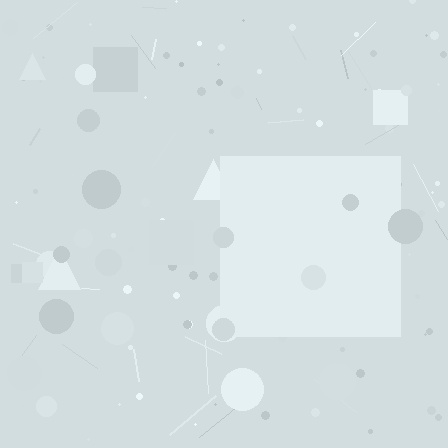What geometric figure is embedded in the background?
A square is embedded in the background.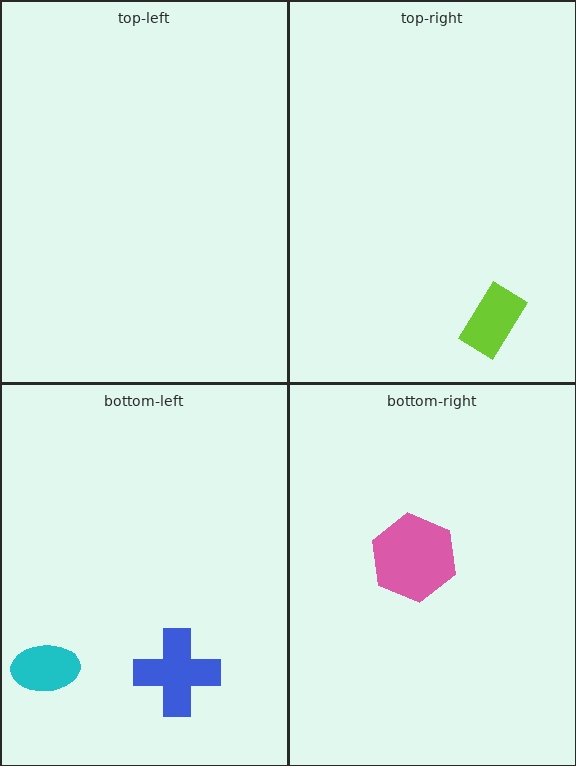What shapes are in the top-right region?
The lime rectangle.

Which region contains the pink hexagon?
The bottom-right region.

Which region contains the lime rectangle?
The top-right region.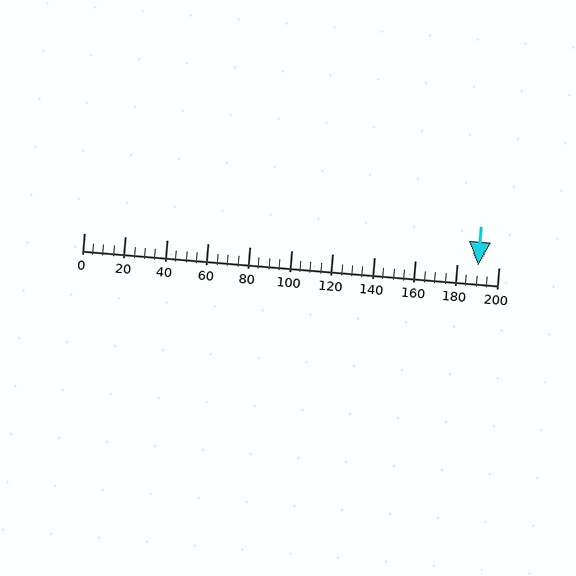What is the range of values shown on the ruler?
The ruler shows values from 0 to 200.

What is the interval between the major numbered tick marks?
The major tick marks are spaced 20 units apart.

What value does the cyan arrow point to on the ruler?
The cyan arrow points to approximately 190.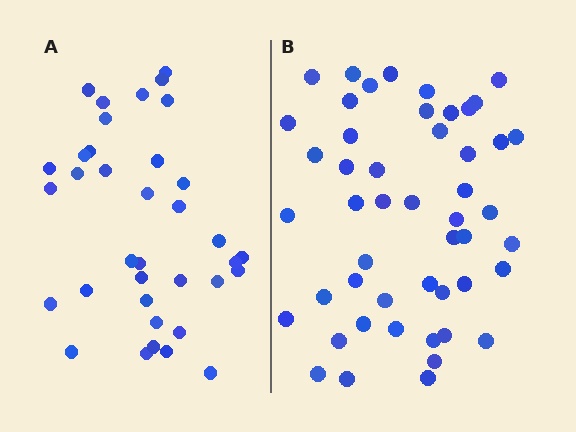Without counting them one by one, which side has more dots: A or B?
Region B (the right region) has more dots.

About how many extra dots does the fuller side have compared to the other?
Region B has approximately 15 more dots than region A.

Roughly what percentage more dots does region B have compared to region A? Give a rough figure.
About 35% more.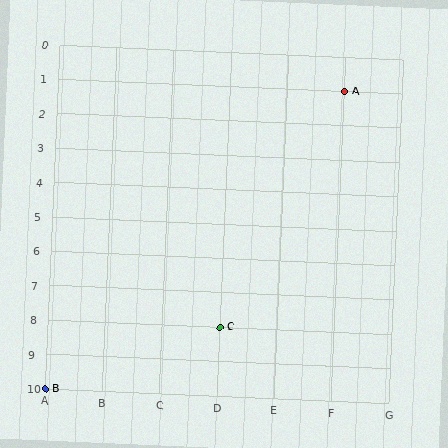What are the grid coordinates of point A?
Point A is at grid coordinates (F, 1).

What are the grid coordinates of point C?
Point C is at grid coordinates (D, 8).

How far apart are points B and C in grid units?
Points B and C are 3 columns and 2 rows apart (about 3.6 grid units diagonally).